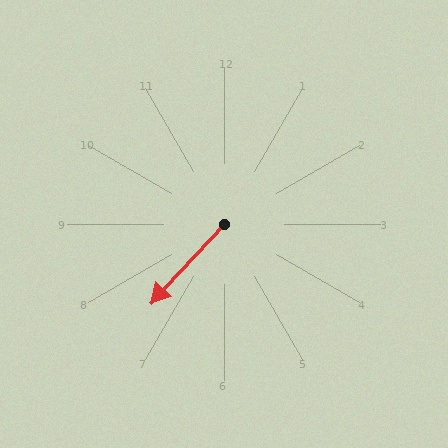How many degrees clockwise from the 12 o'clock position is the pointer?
Approximately 223 degrees.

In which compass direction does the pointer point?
Southwest.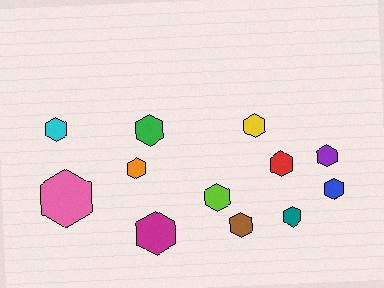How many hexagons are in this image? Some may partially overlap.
There are 12 hexagons.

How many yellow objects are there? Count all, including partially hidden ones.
There is 1 yellow object.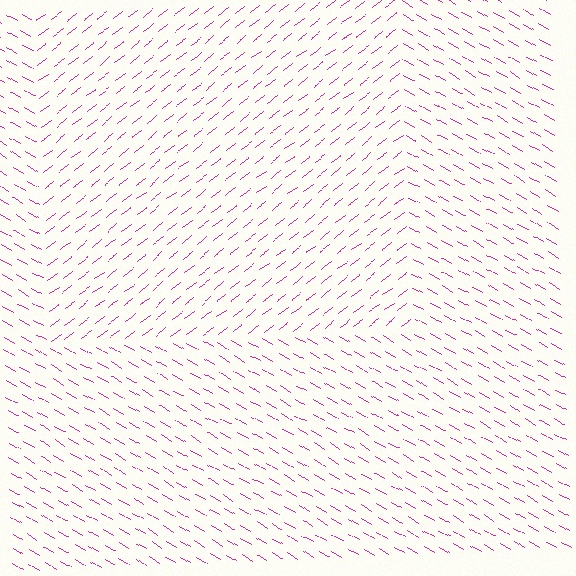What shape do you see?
I see a rectangle.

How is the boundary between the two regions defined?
The boundary is defined purely by a change in line orientation (approximately 68 degrees difference). All lines are the same color and thickness.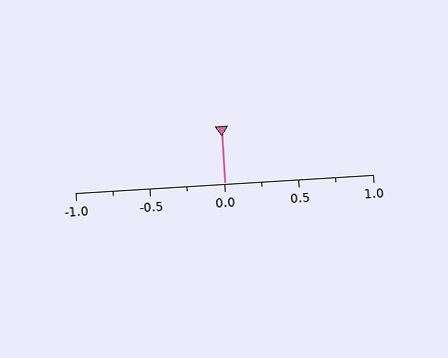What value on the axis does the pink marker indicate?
The marker indicates approximately 0.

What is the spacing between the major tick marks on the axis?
The major ticks are spaced 0.5 apart.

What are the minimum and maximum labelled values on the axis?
The axis runs from -1.0 to 1.0.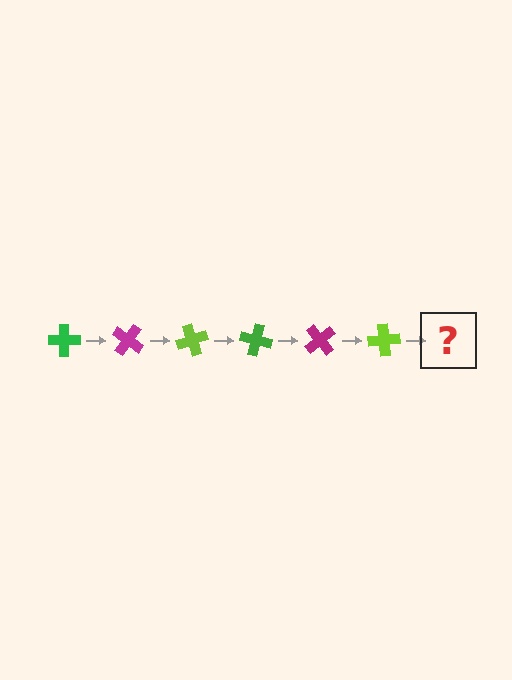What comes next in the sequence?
The next element should be a green cross, rotated 210 degrees from the start.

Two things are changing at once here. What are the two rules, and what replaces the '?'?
The two rules are that it rotates 35 degrees each step and the color cycles through green, magenta, and lime. The '?' should be a green cross, rotated 210 degrees from the start.